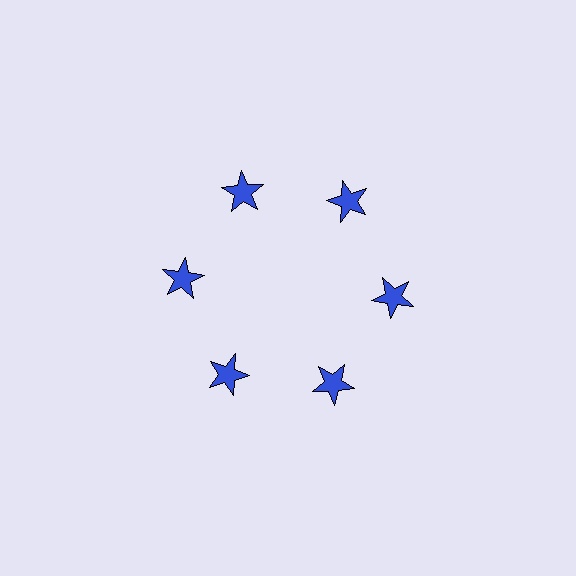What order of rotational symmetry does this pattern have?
This pattern has 6-fold rotational symmetry.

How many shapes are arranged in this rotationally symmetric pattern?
There are 6 shapes, arranged in 6 groups of 1.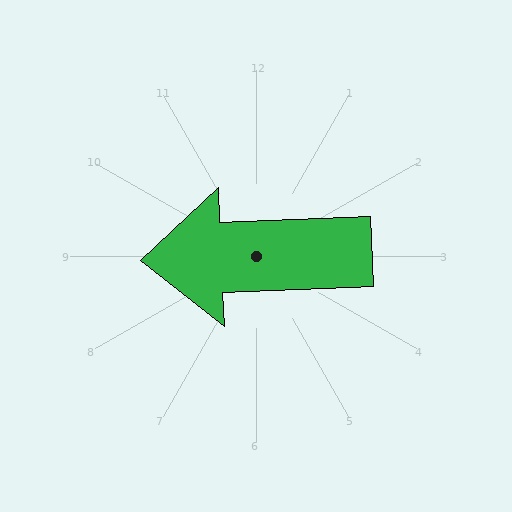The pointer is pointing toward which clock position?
Roughly 9 o'clock.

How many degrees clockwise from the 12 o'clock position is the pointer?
Approximately 268 degrees.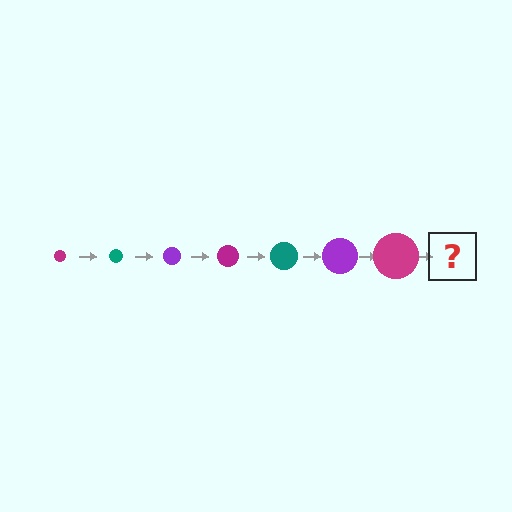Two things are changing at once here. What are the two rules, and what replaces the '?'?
The two rules are that the circle grows larger each step and the color cycles through magenta, teal, and purple. The '?' should be a teal circle, larger than the previous one.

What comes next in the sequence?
The next element should be a teal circle, larger than the previous one.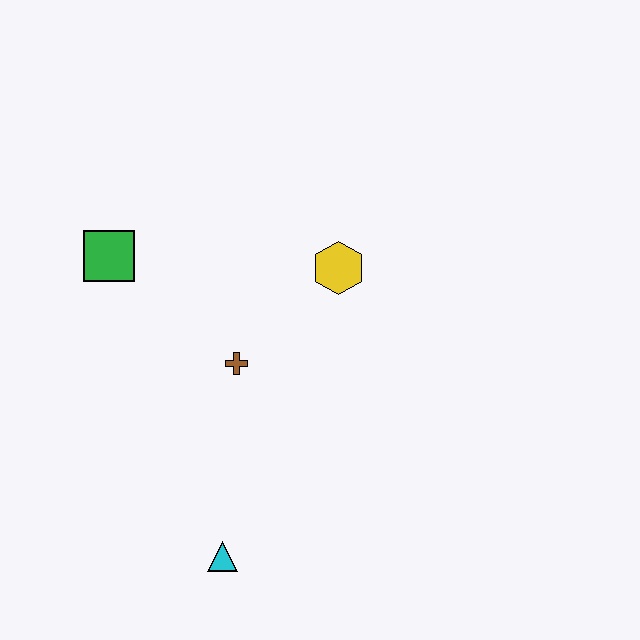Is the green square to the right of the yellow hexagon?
No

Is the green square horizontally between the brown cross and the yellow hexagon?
No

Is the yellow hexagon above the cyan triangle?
Yes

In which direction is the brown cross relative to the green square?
The brown cross is to the right of the green square.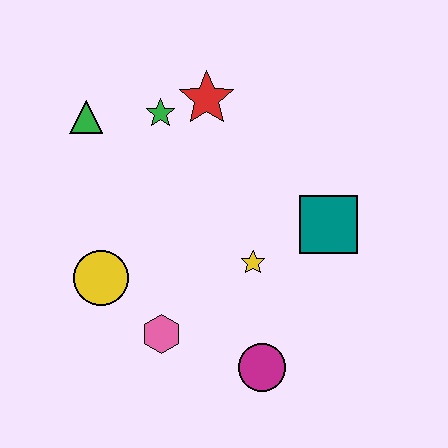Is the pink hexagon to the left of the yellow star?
Yes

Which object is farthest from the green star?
The magenta circle is farthest from the green star.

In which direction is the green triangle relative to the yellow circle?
The green triangle is above the yellow circle.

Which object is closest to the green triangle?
The green star is closest to the green triangle.